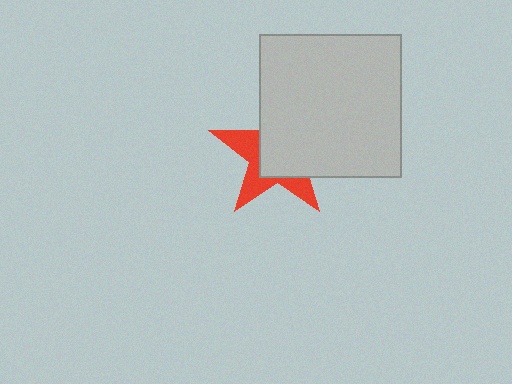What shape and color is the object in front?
The object in front is a light gray square.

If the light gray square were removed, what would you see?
You would see the complete red star.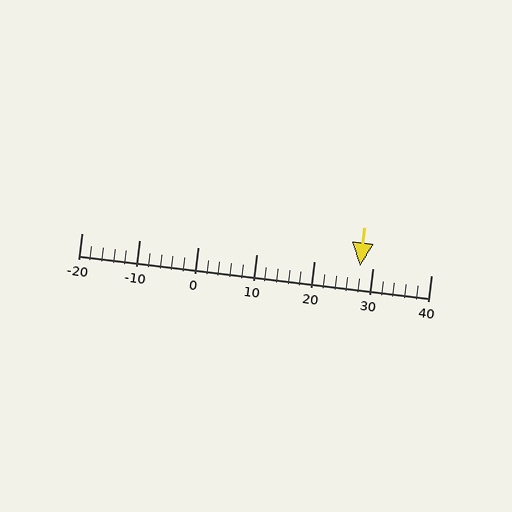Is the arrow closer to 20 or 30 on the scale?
The arrow is closer to 30.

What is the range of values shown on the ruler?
The ruler shows values from -20 to 40.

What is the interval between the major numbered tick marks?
The major tick marks are spaced 10 units apart.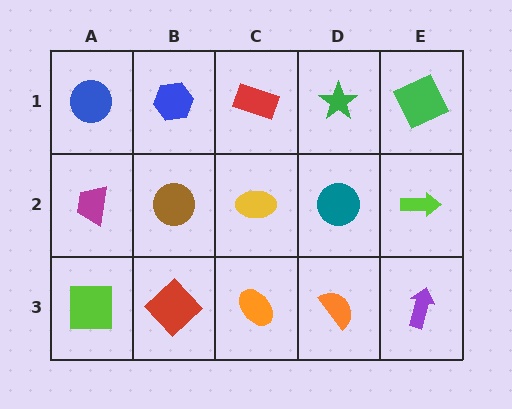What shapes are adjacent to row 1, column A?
A magenta trapezoid (row 2, column A), a blue hexagon (row 1, column B).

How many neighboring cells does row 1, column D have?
3.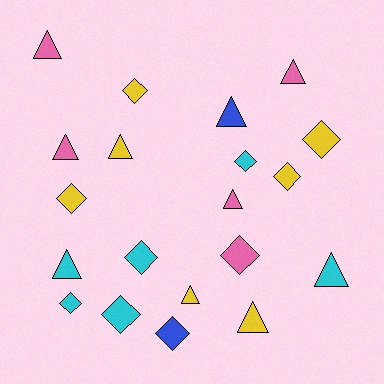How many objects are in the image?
There are 20 objects.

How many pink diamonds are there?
There is 1 pink diamond.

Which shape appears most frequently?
Diamond, with 10 objects.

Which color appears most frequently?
Yellow, with 7 objects.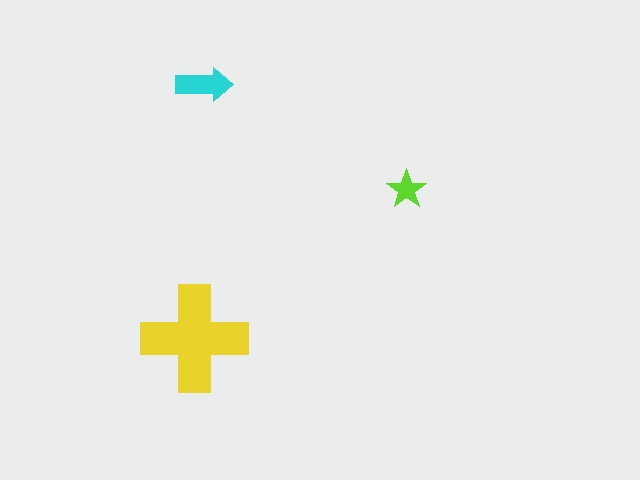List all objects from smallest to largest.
The lime star, the cyan arrow, the yellow cross.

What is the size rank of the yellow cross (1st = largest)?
1st.